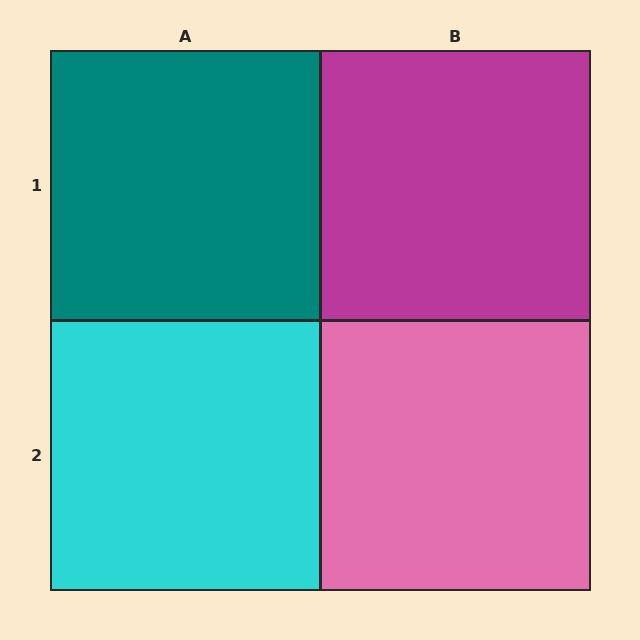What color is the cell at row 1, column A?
Teal.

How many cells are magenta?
1 cell is magenta.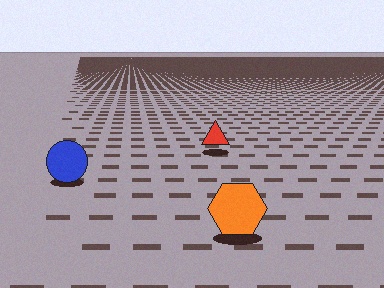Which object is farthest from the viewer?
The red triangle is farthest from the viewer. It appears smaller and the ground texture around it is denser.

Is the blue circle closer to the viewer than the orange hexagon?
No. The orange hexagon is closer — you can tell from the texture gradient: the ground texture is coarser near it.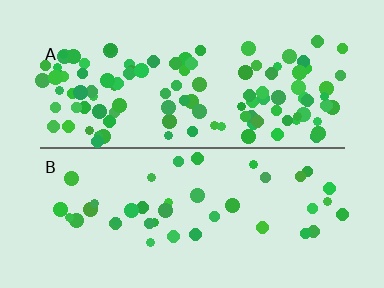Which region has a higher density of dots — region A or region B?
A (the top).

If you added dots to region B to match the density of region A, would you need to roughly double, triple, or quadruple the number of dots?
Approximately triple.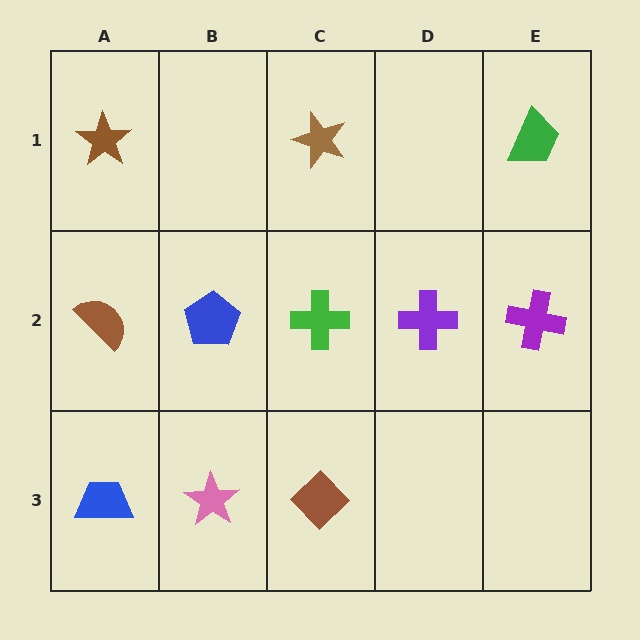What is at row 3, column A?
A blue trapezoid.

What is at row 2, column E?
A purple cross.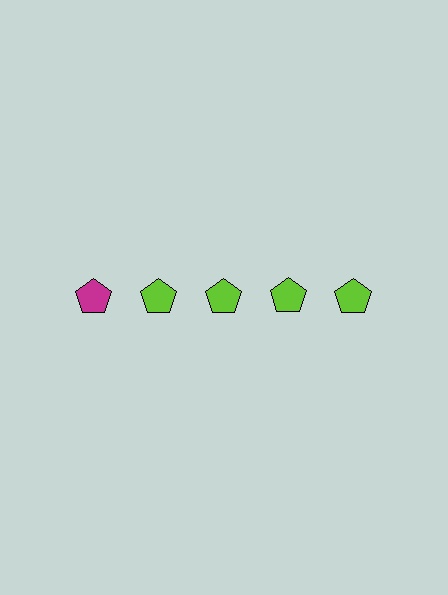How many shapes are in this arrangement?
There are 5 shapes arranged in a grid pattern.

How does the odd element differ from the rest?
It has a different color: magenta instead of lime.